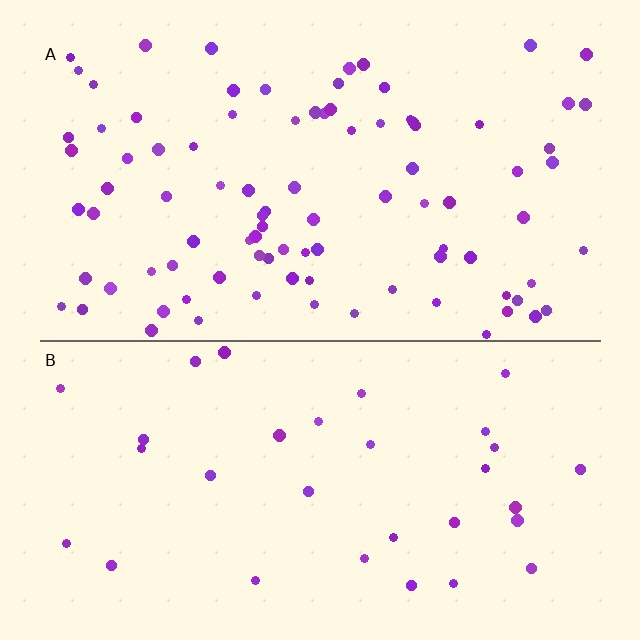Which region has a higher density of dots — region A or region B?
A (the top).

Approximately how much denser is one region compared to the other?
Approximately 2.8× — region A over region B.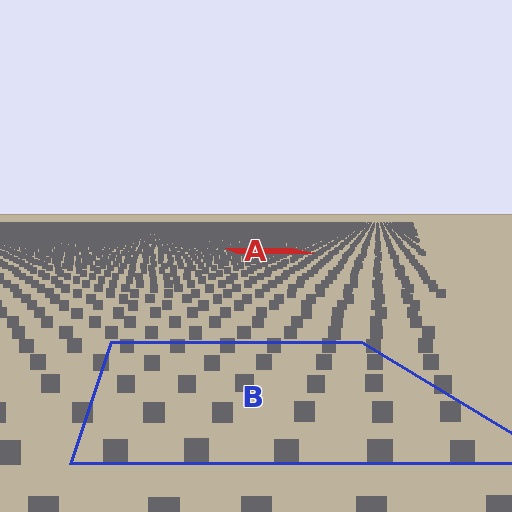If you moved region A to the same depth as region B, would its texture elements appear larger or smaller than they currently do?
They would appear larger. At a closer depth, the same texture elements are projected at a bigger on-screen size.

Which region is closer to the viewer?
Region B is closer. The texture elements there are larger and more spread out.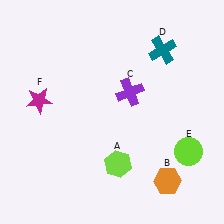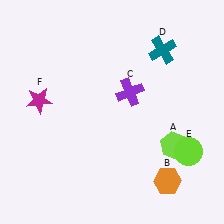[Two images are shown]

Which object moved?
The lime hexagon (A) moved right.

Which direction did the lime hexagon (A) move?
The lime hexagon (A) moved right.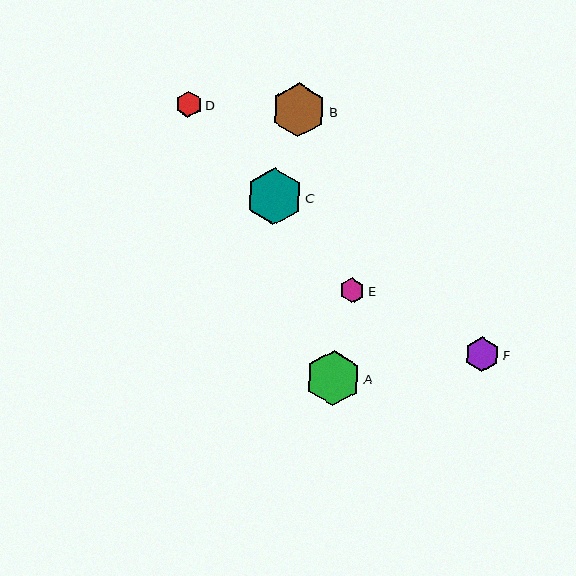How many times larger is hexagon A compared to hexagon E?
Hexagon A is approximately 2.2 times the size of hexagon E.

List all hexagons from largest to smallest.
From largest to smallest: C, A, B, F, D, E.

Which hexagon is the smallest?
Hexagon E is the smallest with a size of approximately 25 pixels.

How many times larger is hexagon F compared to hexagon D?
Hexagon F is approximately 1.3 times the size of hexagon D.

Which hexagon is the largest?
Hexagon C is the largest with a size of approximately 56 pixels.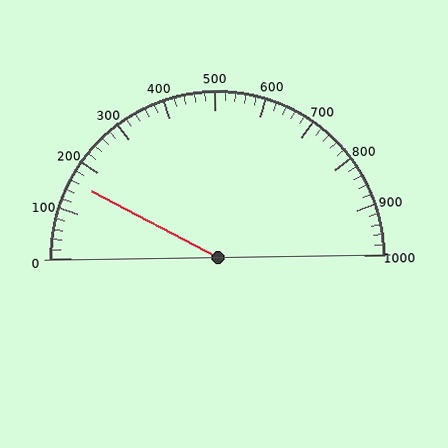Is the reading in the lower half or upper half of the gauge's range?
The reading is in the lower half of the range (0 to 1000).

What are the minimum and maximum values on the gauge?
The gauge ranges from 0 to 1000.